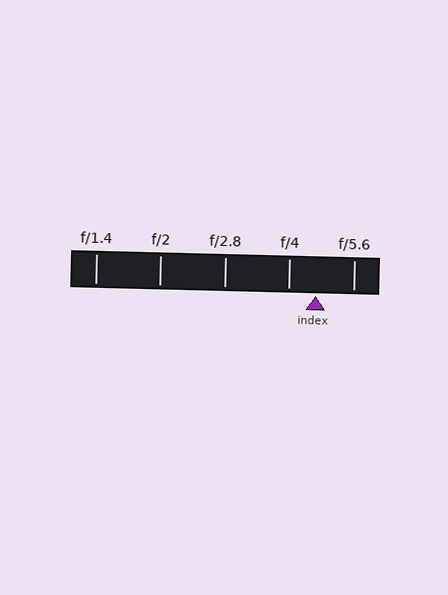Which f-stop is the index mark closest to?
The index mark is closest to f/4.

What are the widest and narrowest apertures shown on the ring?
The widest aperture shown is f/1.4 and the narrowest is f/5.6.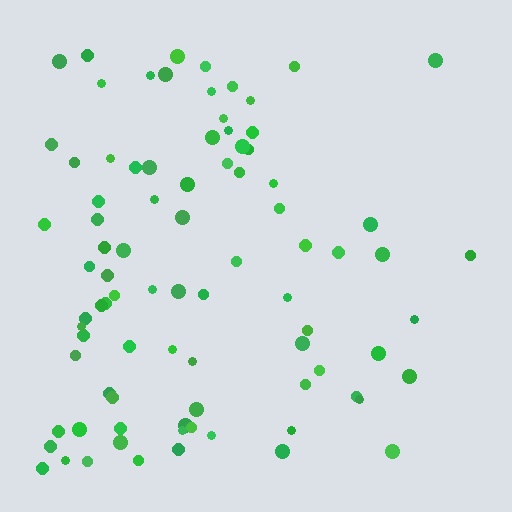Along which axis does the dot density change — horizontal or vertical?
Horizontal.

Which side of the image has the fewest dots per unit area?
The right.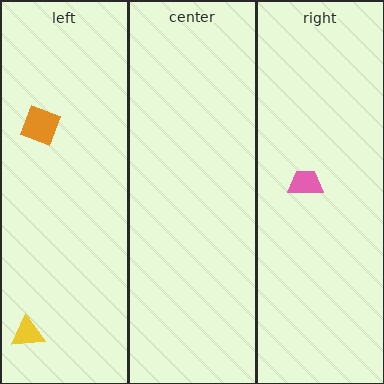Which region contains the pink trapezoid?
The right region.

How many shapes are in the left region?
2.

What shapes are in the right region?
The pink trapezoid.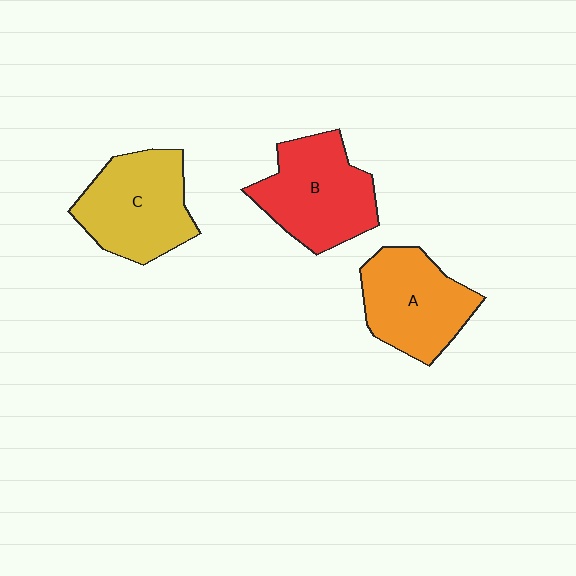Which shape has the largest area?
Shape B (red).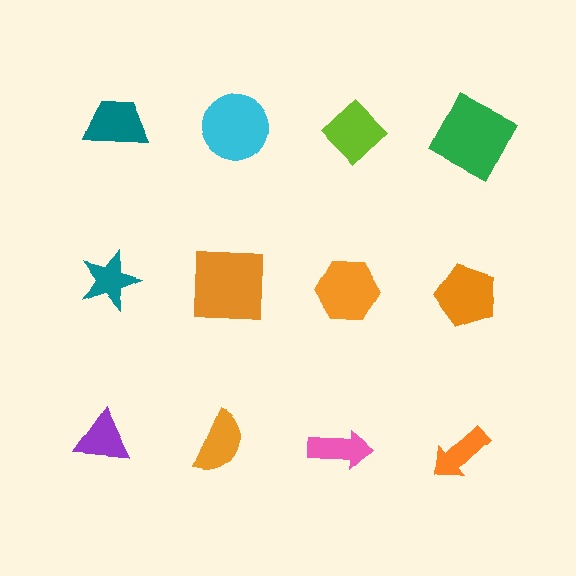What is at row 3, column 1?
A purple triangle.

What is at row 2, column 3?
An orange hexagon.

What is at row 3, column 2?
An orange semicircle.